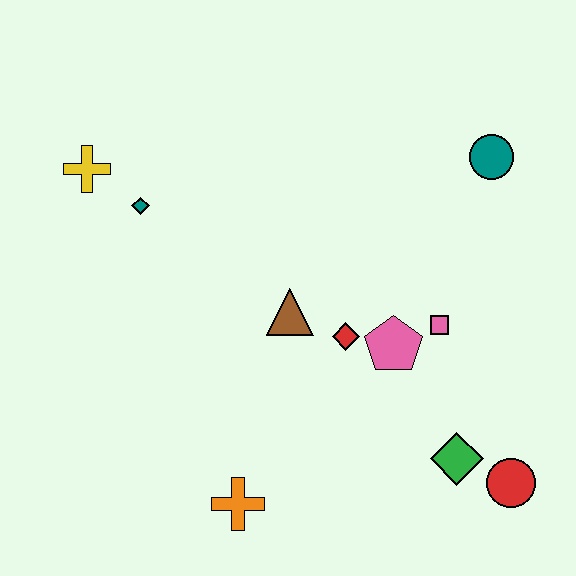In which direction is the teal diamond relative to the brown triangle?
The teal diamond is to the left of the brown triangle.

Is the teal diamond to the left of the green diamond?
Yes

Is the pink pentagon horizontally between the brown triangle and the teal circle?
Yes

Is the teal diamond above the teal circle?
No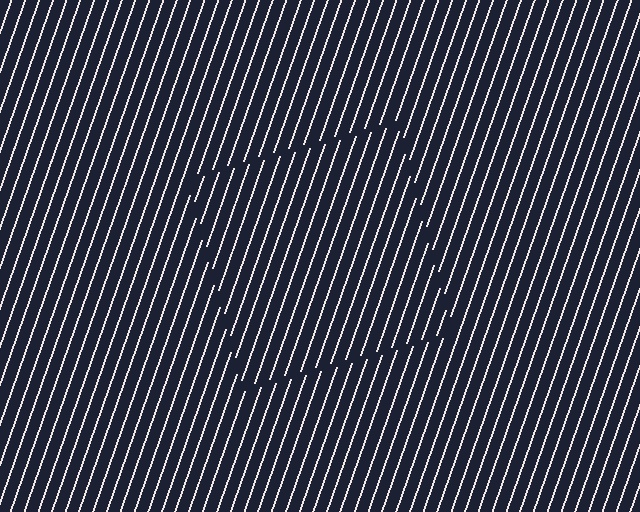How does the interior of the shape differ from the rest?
The interior of the shape contains the same grating, shifted by half a period — the contour is defined by the phase discontinuity where line-ends from the inner and outer gratings abut.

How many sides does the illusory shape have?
4 sides — the line-ends trace a square.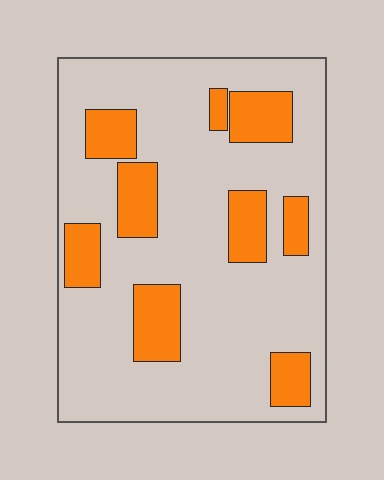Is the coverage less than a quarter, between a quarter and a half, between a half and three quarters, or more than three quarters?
Less than a quarter.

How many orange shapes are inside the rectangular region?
9.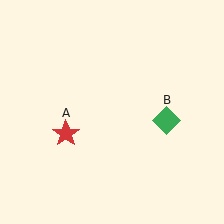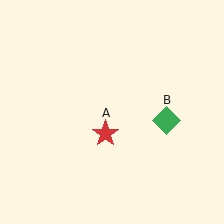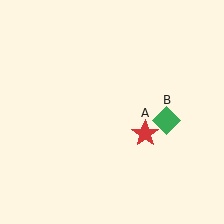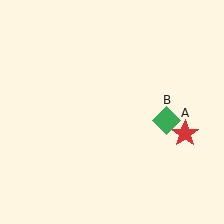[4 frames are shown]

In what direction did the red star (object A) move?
The red star (object A) moved right.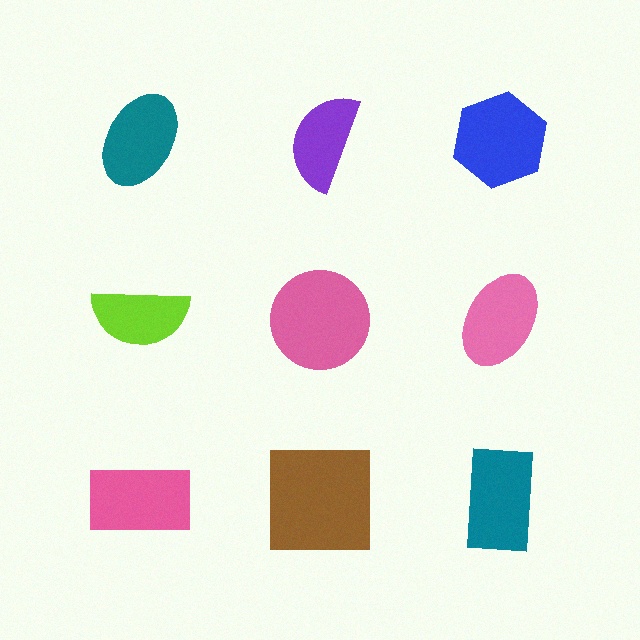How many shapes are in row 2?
3 shapes.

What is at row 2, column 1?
A lime semicircle.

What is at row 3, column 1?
A pink rectangle.